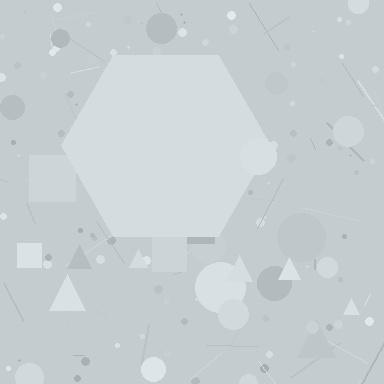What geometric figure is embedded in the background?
A hexagon is embedded in the background.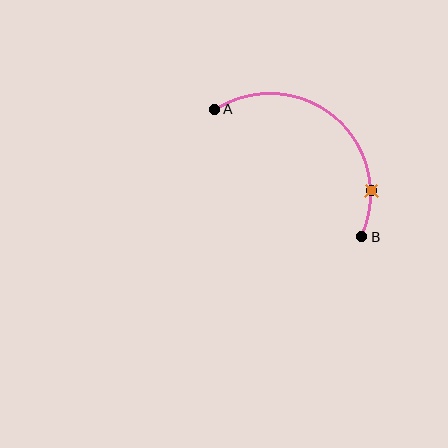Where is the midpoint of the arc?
The arc midpoint is the point on the curve farthest from the straight line joining A and B. It sits above and to the right of that line.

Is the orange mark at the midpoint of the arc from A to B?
No. The orange mark lies on the arc but is closer to endpoint B. The arc midpoint would be at the point on the curve equidistant along the arc from both A and B.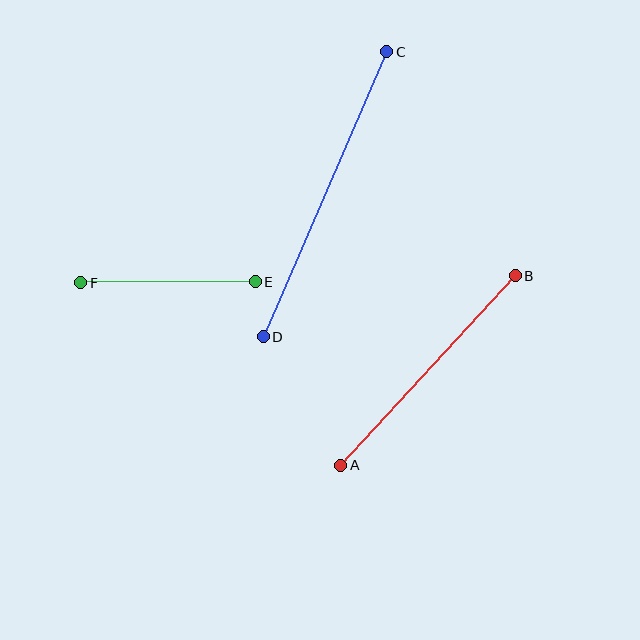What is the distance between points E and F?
The distance is approximately 175 pixels.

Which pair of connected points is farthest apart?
Points C and D are farthest apart.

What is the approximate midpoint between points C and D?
The midpoint is at approximately (325, 194) pixels.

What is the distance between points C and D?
The distance is approximately 310 pixels.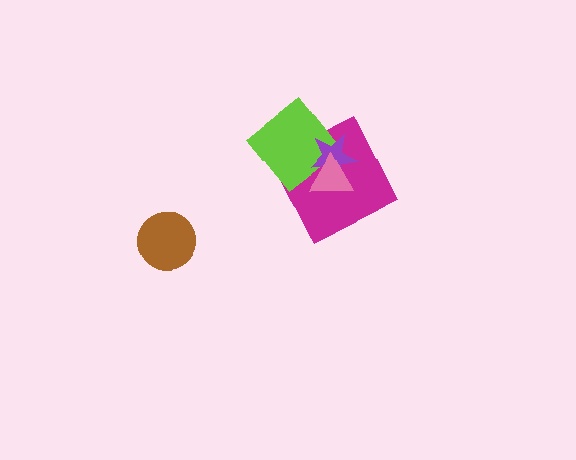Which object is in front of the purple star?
The pink triangle is in front of the purple star.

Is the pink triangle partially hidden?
No, no other shape covers it.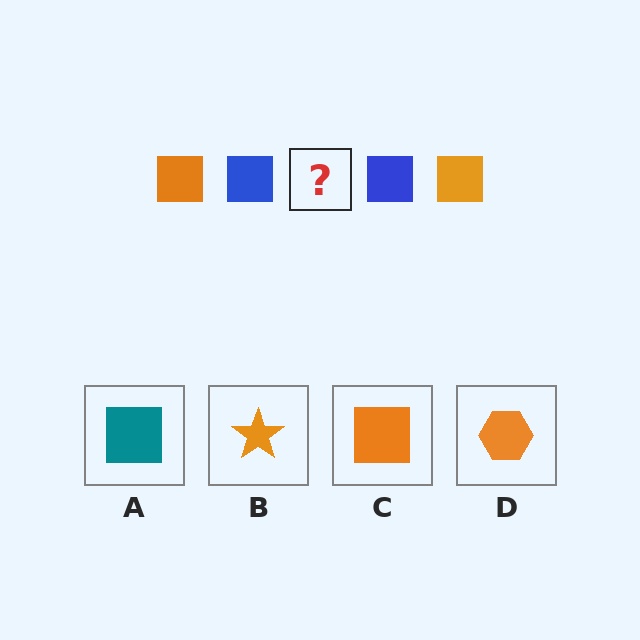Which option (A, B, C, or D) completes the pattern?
C.